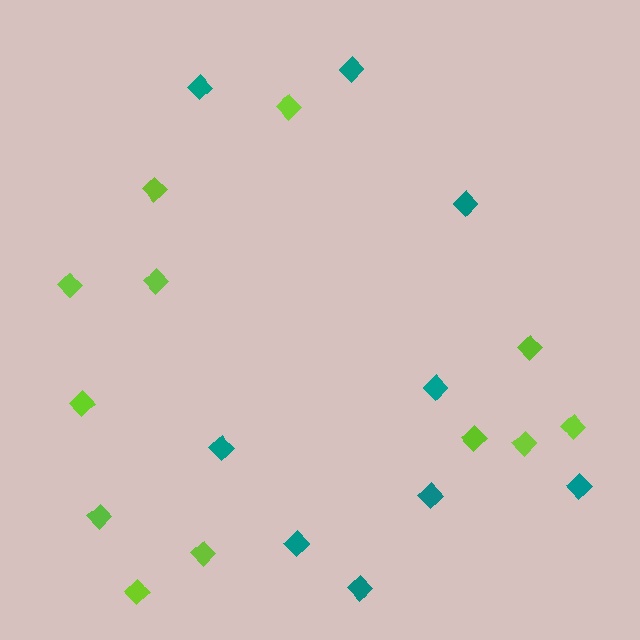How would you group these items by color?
There are 2 groups: one group of lime diamonds (12) and one group of teal diamonds (9).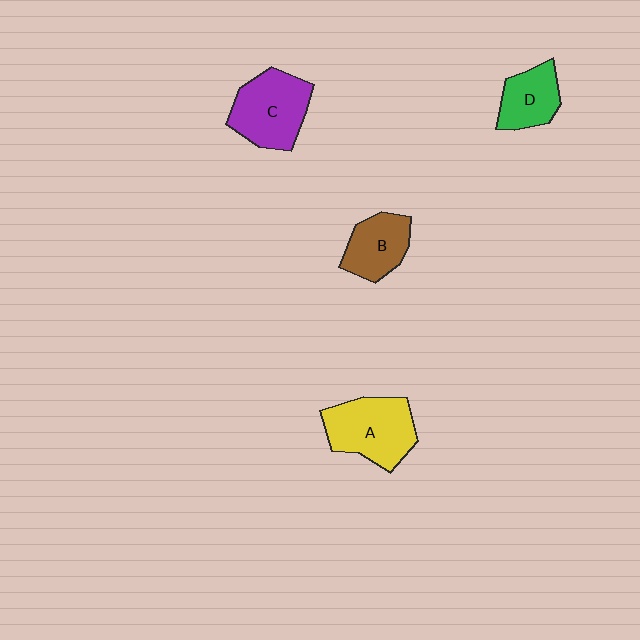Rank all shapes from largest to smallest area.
From largest to smallest: A (yellow), C (purple), B (brown), D (green).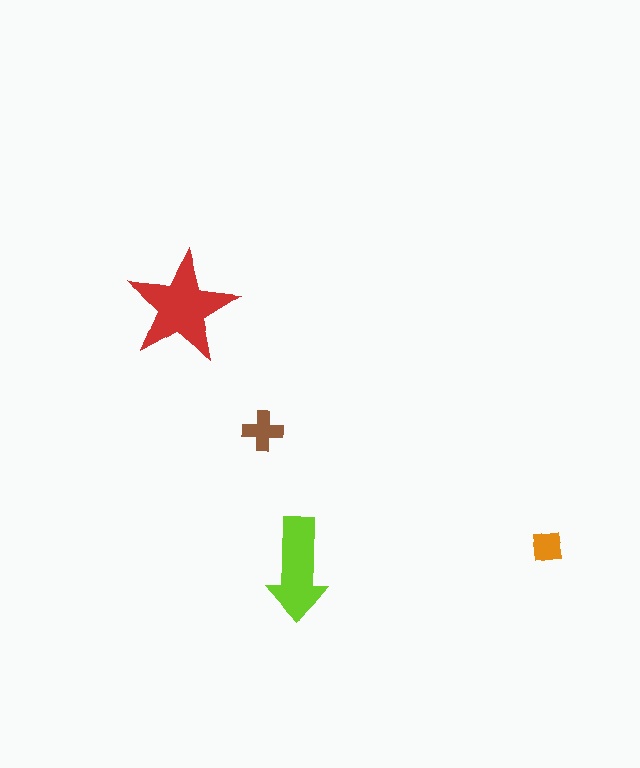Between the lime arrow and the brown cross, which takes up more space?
The lime arrow.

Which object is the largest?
The red star.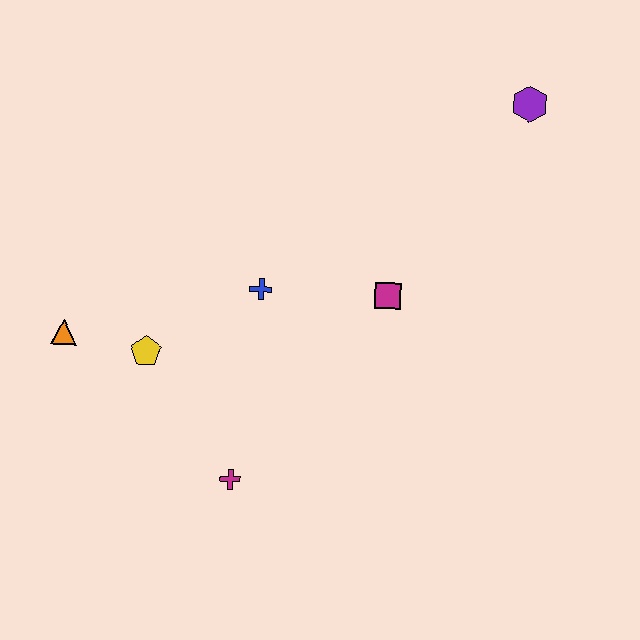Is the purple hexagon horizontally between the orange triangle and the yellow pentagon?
No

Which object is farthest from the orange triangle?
The purple hexagon is farthest from the orange triangle.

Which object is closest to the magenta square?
The blue cross is closest to the magenta square.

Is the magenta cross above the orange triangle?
No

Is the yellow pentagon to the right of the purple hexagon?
No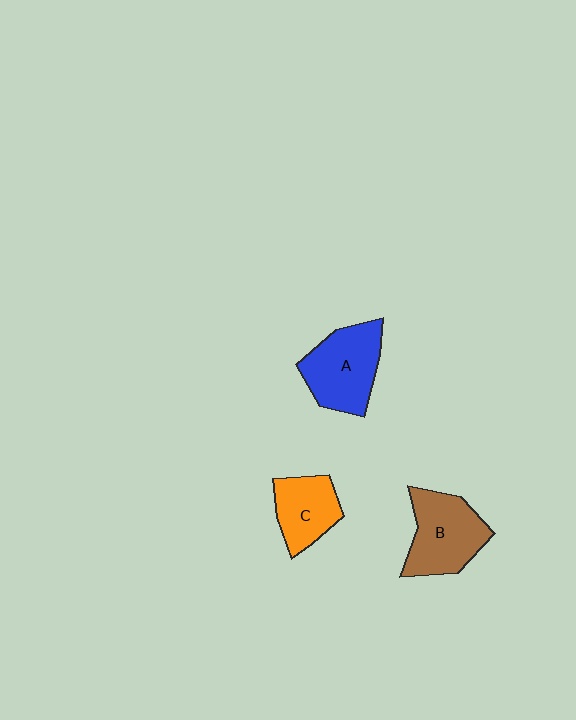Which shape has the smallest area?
Shape C (orange).